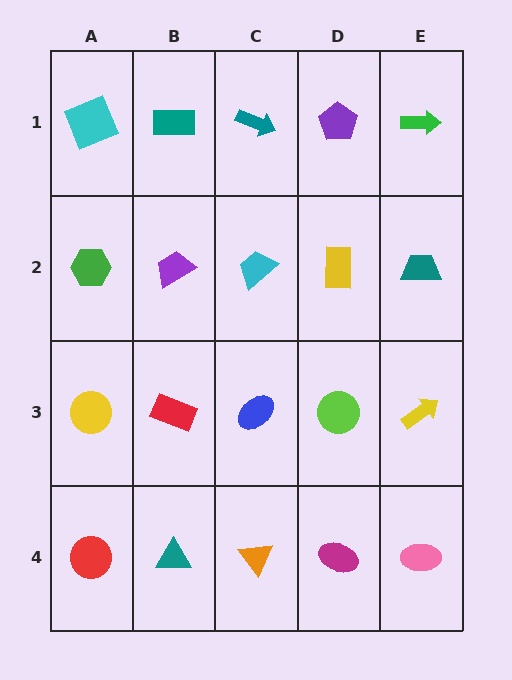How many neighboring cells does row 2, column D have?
4.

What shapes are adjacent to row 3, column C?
A cyan trapezoid (row 2, column C), an orange triangle (row 4, column C), a red rectangle (row 3, column B), a lime circle (row 3, column D).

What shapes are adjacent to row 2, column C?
A teal arrow (row 1, column C), a blue ellipse (row 3, column C), a purple trapezoid (row 2, column B), a yellow rectangle (row 2, column D).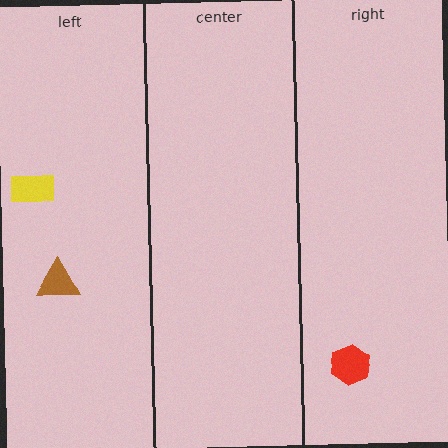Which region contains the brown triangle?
The left region.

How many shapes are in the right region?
1.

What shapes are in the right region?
The red hexagon.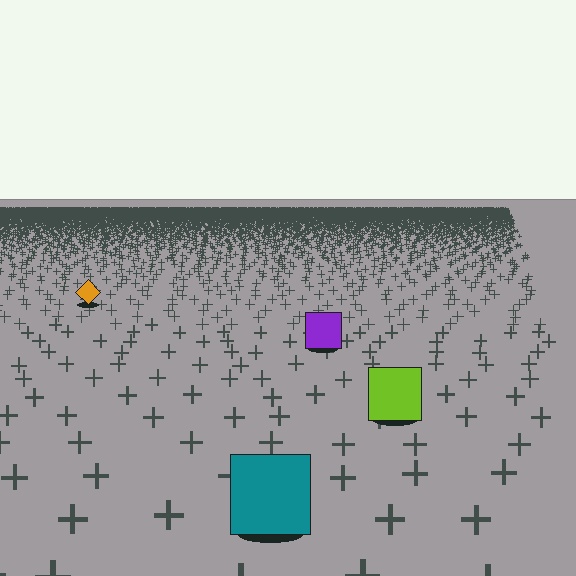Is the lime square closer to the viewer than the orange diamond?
Yes. The lime square is closer — you can tell from the texture gradient: the ground texture is coarser near it.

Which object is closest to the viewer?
The teal square is closest. The texture marks near it are larger and more spread out.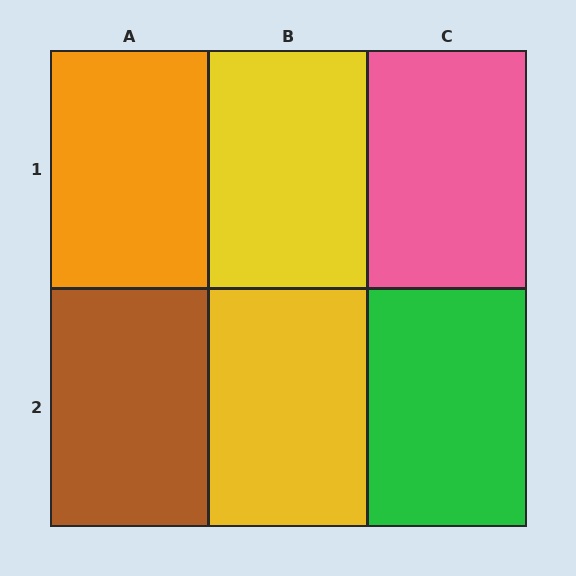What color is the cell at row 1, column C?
Pink.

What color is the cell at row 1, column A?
Orange.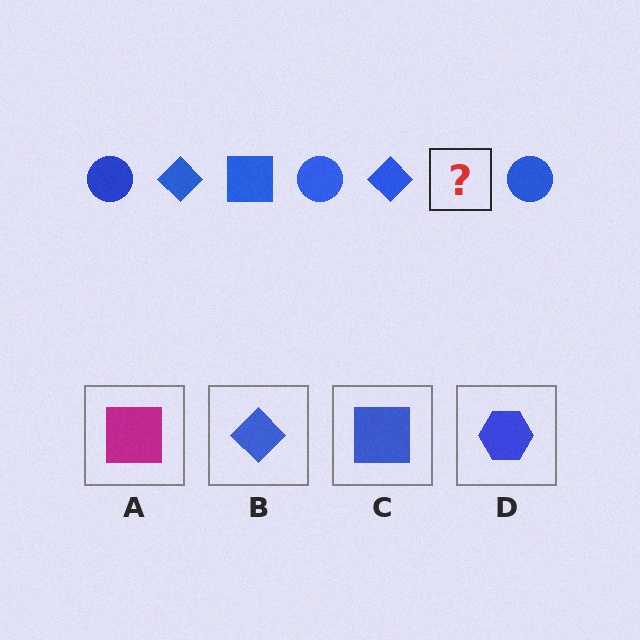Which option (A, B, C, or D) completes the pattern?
C.